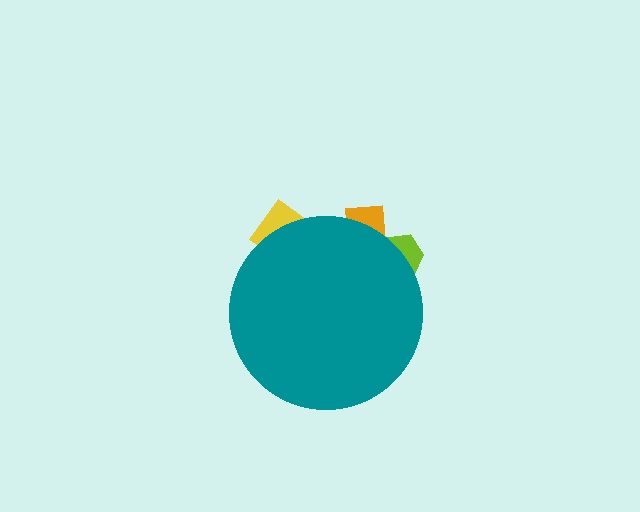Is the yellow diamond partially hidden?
Yes, the yellow diamond is partially hidden behind the teal circle.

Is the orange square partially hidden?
Yes, the orange square is partially hidden behind the teal circle.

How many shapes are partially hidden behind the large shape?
3 shapes are partially hidden.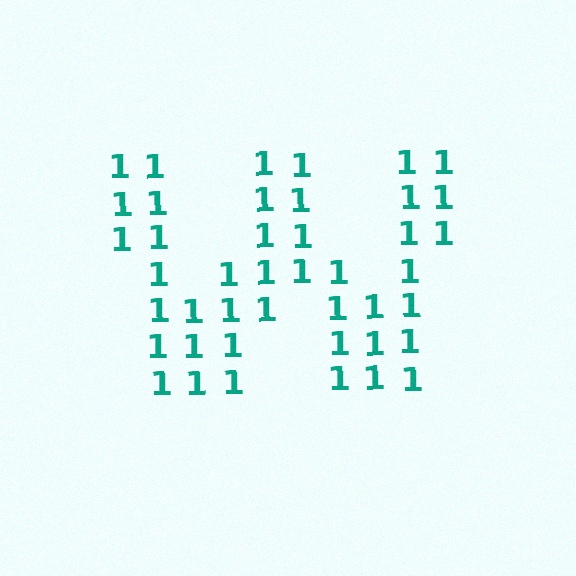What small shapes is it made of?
It is made of small digit 1's.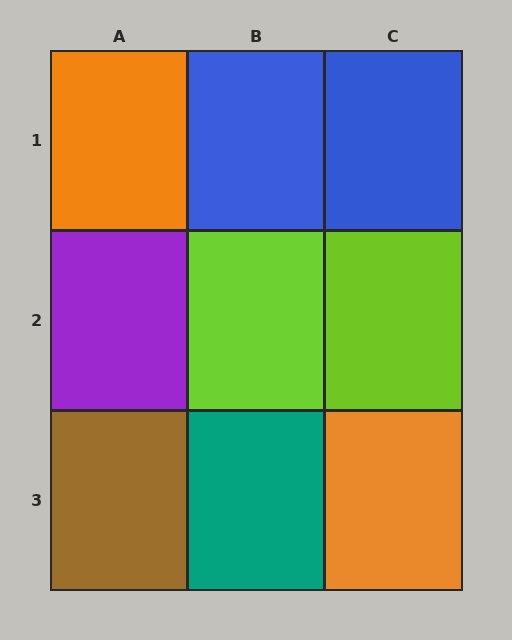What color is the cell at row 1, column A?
Orange.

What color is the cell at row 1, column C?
Blue.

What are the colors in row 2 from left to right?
Purple, lime, lime.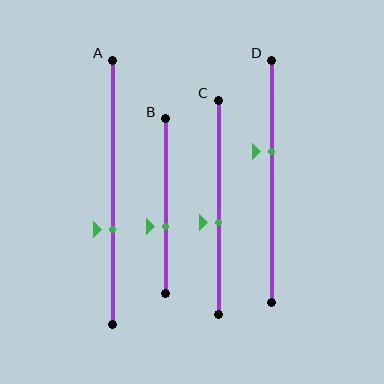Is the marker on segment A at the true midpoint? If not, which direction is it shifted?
No, the marker on segment A is shifted downward by about 14% of the segment length.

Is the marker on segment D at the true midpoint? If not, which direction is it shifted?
No, the marker on segment D is shifted upward by about 12% of the segment length.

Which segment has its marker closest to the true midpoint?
Segment C has its marker closest to the true midpoint.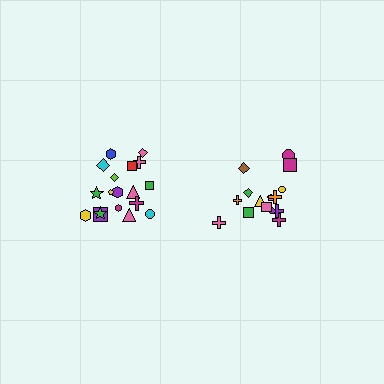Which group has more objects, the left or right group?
The left group.